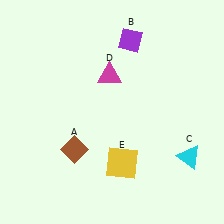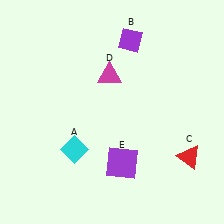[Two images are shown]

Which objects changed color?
A changed from brown to cyan. C changed from cyan to red. E changed from yellow to purple.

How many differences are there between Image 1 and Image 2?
There are 3 differences between the two images.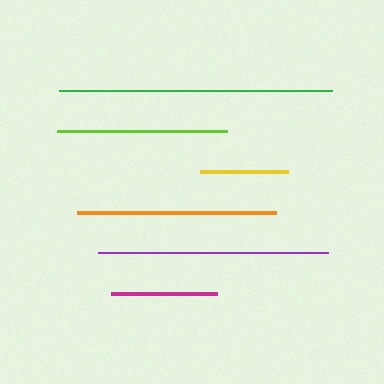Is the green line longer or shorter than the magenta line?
The green line is longer than the magenta line.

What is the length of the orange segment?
The orange segment is approximately 199 pixels long.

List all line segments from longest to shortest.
From longest to shortest: green, purple, orange, lime, magenta, yellow.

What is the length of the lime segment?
The lime segment is approximately 170 pixels long.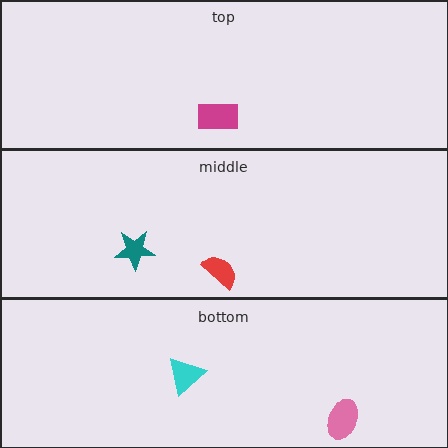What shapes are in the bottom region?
The cyan triangle, the pink ellipse.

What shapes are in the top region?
The magenta rectangle.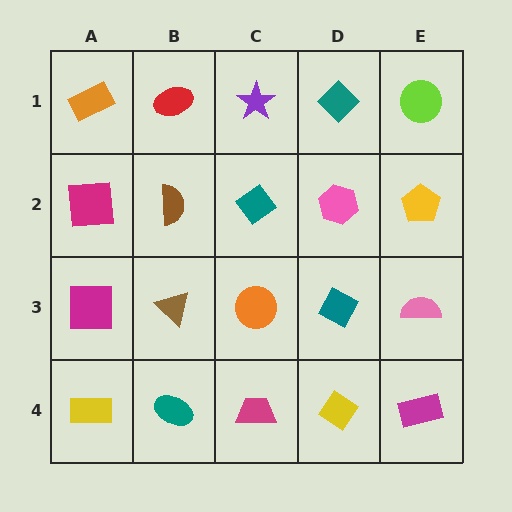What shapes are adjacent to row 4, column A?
A magenta square (row 3, column A), a teal ellipse (row 4, column B).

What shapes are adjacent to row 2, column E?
A lime circle (row 1, column E), a pink semicircle (row 3, column E), a pink hexagon (row 2, column D).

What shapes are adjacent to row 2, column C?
A purple star (row 1, column C), an orange circle (row 3, column C), a brown semicircle (row 2, column B), a pink hexagon (row 2, column D).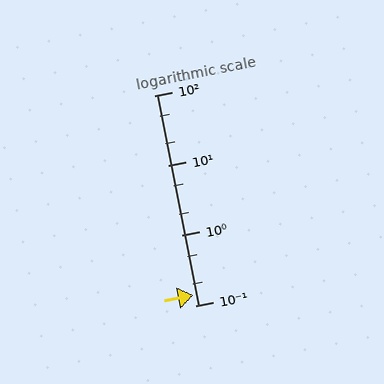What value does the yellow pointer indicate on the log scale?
The pointer indicates approximately 0.14.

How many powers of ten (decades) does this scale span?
The scale spans 3 decades, from 0.1 to 100.